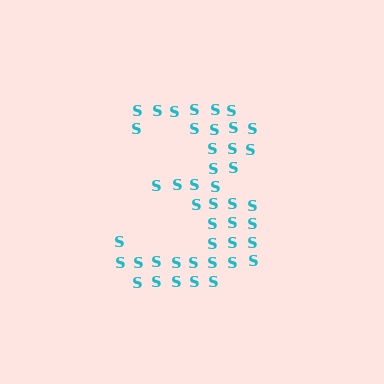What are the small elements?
The small elements are letter S's.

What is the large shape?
The large shape is the digit 3.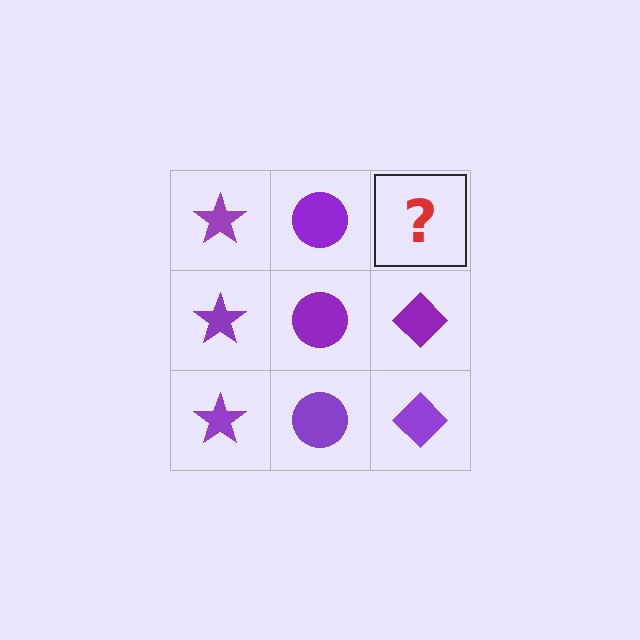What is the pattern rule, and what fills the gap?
The rule is that each column has a consistent shape. The gap should be filled with a purple diamond.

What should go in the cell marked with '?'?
The missing cell should contain a purple diamond.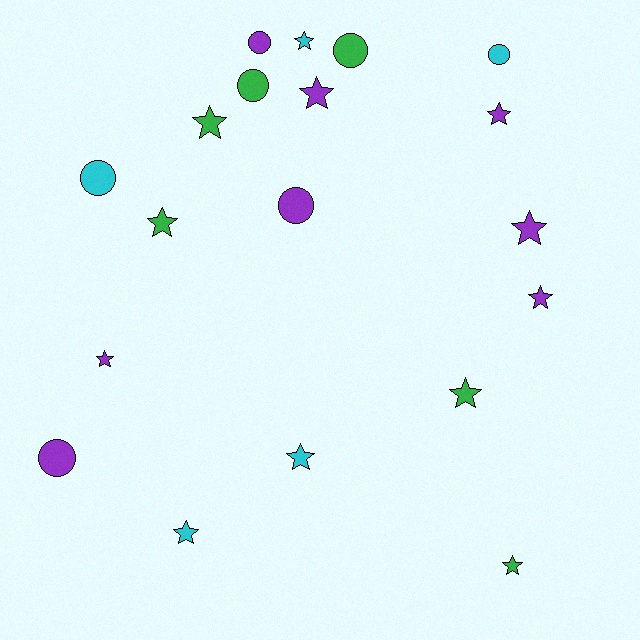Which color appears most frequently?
Purple, with 8 objects.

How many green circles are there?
There are 2 green circles.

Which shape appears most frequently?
Star, with 12 objects.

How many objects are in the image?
There are 19 objects.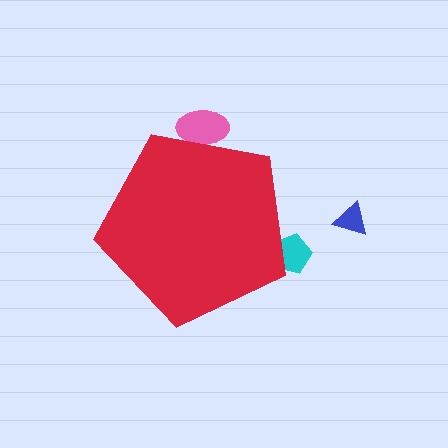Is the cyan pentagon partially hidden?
Yes, the cyan pentagon is partially hidden behind the red pentagon.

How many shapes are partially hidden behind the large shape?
2 shapes are partially hidden.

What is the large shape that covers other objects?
A red pentagon.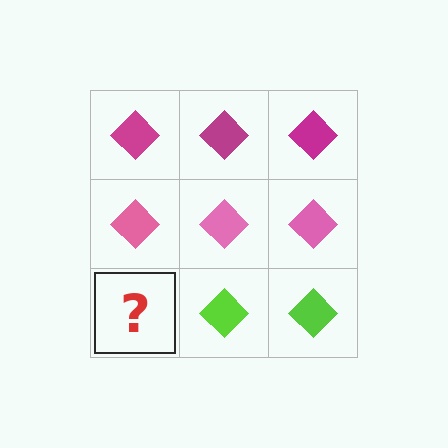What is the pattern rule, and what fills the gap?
The rule is that each row has a consistent color. The gap should be filled with a lime diamond.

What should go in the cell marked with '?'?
The missing cell should contain a lime diamond.